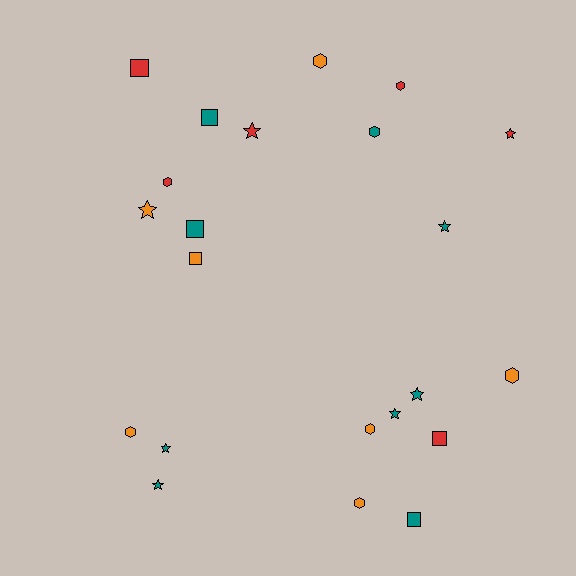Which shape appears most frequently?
Star, with 8 objects.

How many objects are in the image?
There are 22 objects.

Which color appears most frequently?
Teal, with 9 objects.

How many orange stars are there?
There is 1 orange star.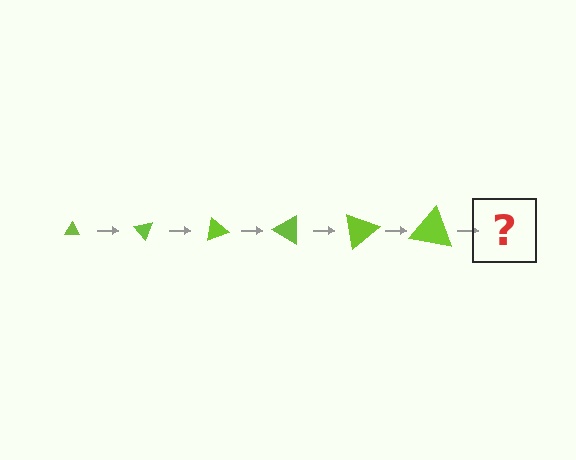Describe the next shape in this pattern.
It should be a triangle, larger than the previous one and rotated 300 degrees from the start.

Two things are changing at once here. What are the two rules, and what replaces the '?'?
The two rules are that the triangle grows larger each step and it rotates 50 degrees each step. The '?' should be a triangle, larger than the previous one and rotated 300 degrees from the start.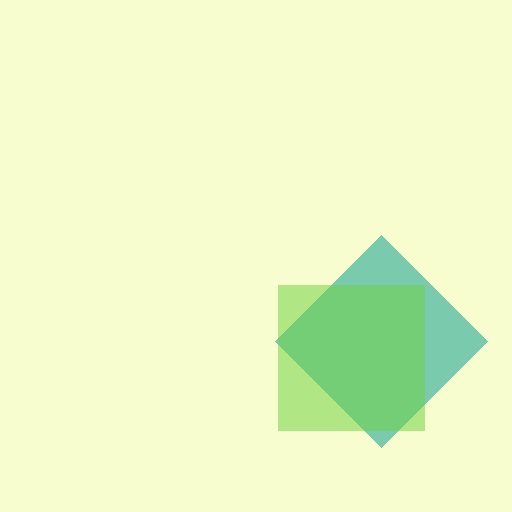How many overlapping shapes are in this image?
There are 2 overlapping shapes in the image.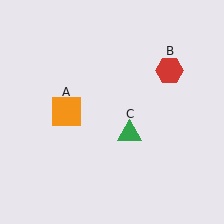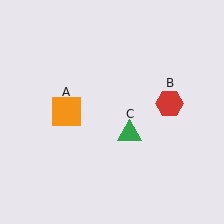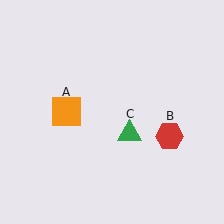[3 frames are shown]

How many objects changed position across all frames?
1 object changed position: red hexagon (object B).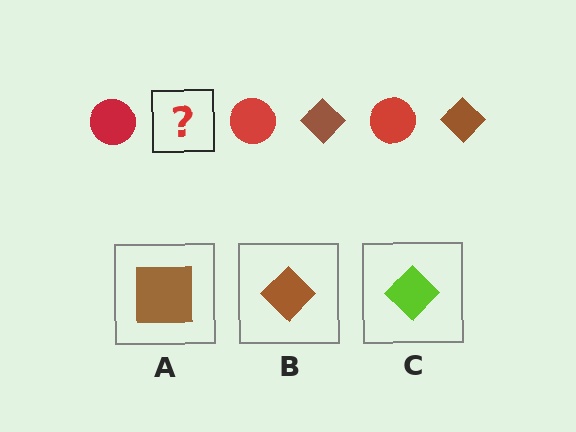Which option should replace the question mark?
Option B.